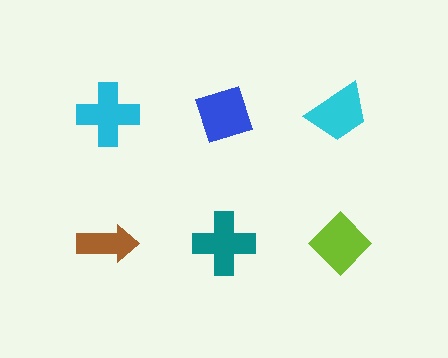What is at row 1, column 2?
A blue diamond.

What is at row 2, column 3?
A lime diamond.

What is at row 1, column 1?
A cyan cross.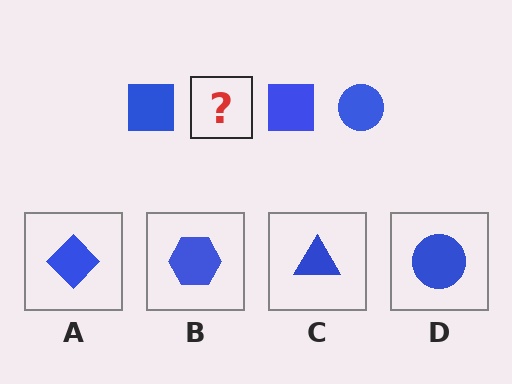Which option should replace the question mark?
Option D.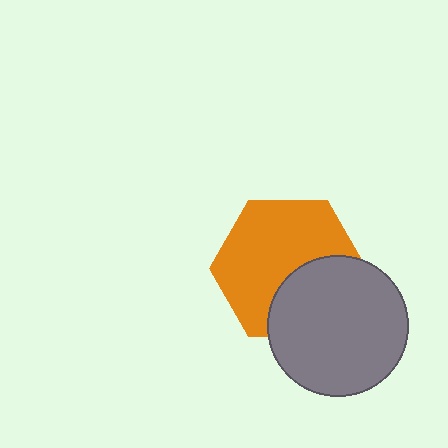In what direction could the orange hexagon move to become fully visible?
The orange hexagon could move up. That would shift it out from behind the gray circle entirely.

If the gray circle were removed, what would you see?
You would see the complete orange hexagon.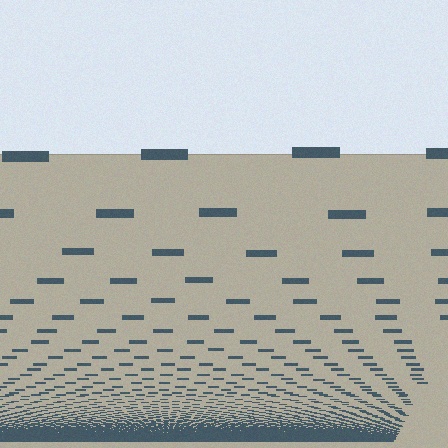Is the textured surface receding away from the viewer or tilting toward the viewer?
The surface appears to tilt toward the viewer. Texture elements get larger and sparser toward the top.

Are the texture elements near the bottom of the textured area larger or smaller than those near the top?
Smaller. The gradient is inverted — elements near the bottom are smaller and denser.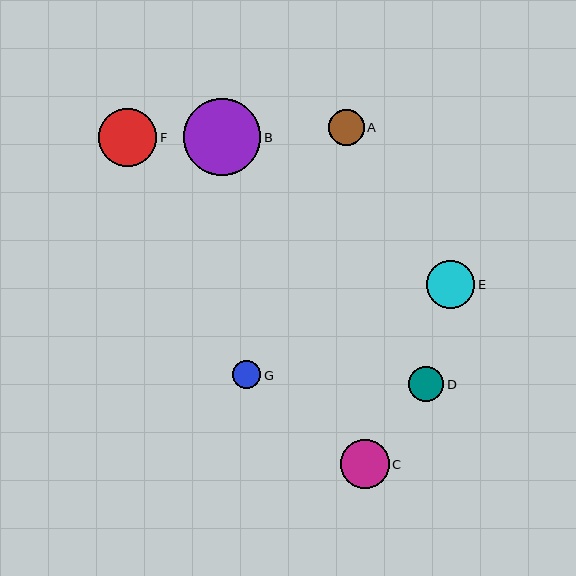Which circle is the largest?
Circle B is the largest with a size of approximately 77 pixels.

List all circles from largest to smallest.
From largest to smallest: B, F, C, E, A, D, G.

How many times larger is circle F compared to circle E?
Circle F is approximately 1.2 times the size of circle E.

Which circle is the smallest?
Circle G is the smallest with a size of approximately 28 pixels.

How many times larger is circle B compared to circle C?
Circle B is approximately 1.6 times the size of circle C.